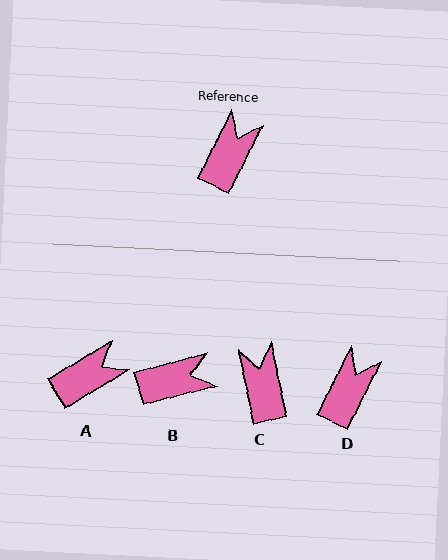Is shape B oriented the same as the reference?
No, it is off by about 49 degrees.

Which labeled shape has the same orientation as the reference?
D.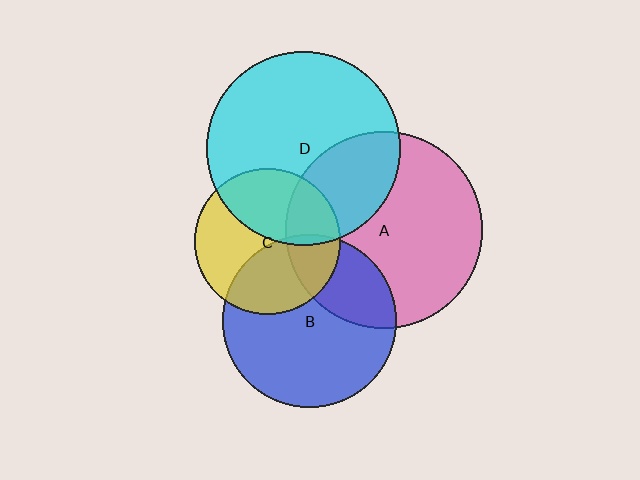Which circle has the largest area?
Circle A (pink).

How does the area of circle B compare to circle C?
Approximately 1.4 times.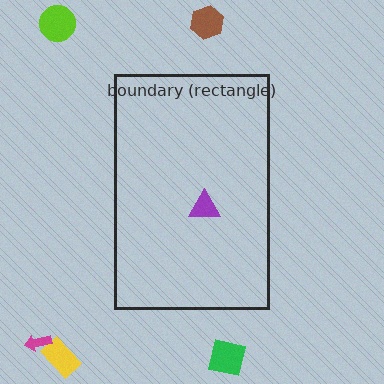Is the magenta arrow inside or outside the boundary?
Outside.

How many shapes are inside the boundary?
1 inside, 5 outside.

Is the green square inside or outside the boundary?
Outside.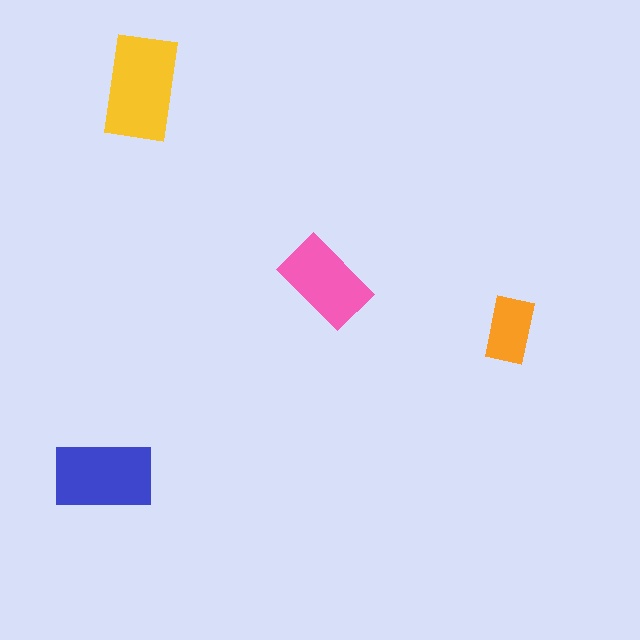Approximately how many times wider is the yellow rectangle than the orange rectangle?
About 1.5 times wider.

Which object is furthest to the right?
The orange rectangle is rightmost.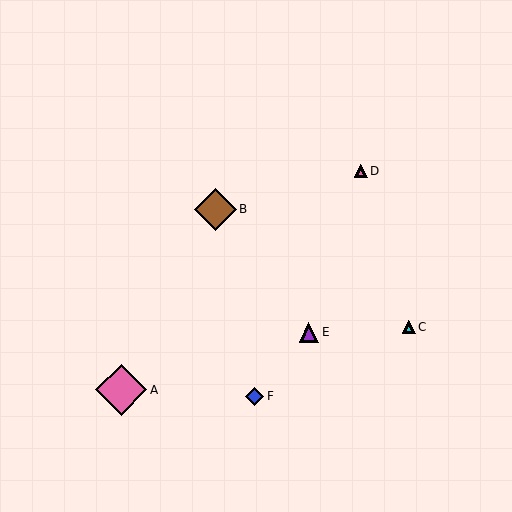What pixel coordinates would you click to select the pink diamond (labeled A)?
Click at (121, 390) to select the pink diamond A.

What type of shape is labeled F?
Shape F is a blue diamond.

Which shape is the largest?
The pink diamond (labeled A) is the largest.